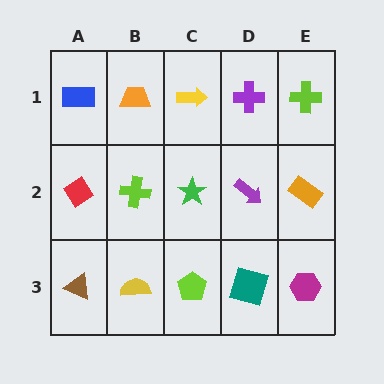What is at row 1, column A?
A blue rectangle.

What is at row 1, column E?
A lime cross.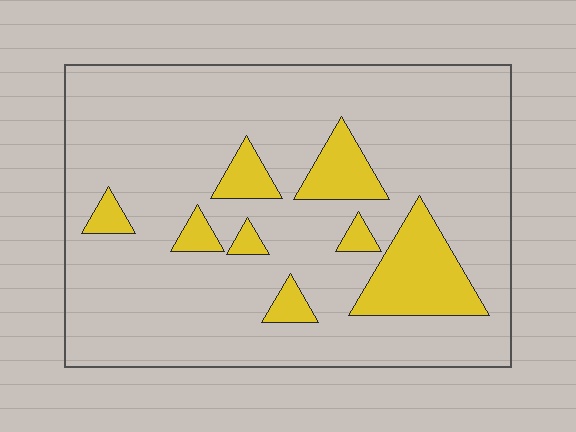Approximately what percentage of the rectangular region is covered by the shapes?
Approximately 15%.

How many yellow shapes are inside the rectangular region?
8.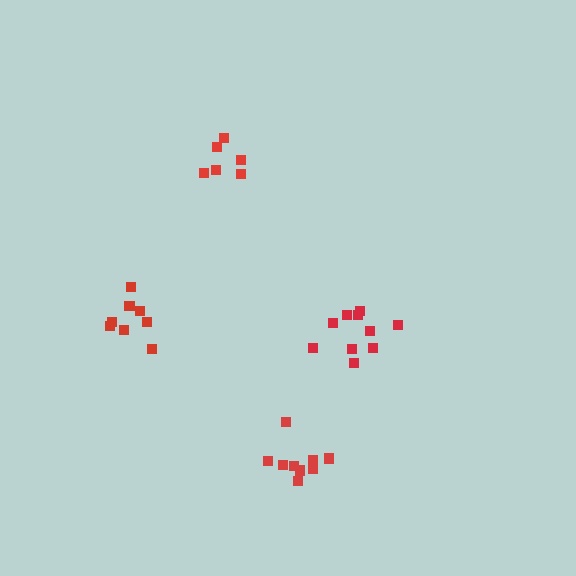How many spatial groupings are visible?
There are 4 spatial groupings.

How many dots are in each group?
Group 1: 10 dots, Group 2: 8 dots, Group 3: 6 dots, Group 4: 9 dots (33 total).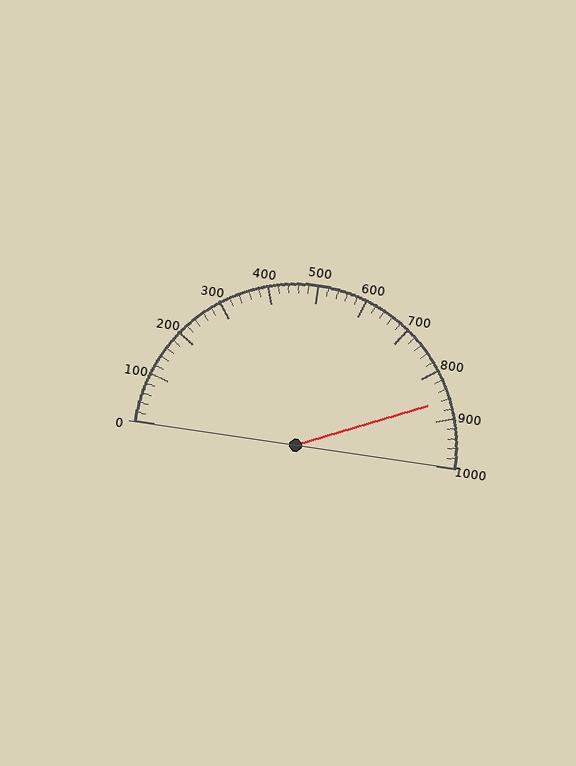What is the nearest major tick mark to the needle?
The nearest major tick mark is 900.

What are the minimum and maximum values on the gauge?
The gauge ranges from 0 to 1000.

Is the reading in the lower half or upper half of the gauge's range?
The reading is in the upper half of the range (0 to 1000).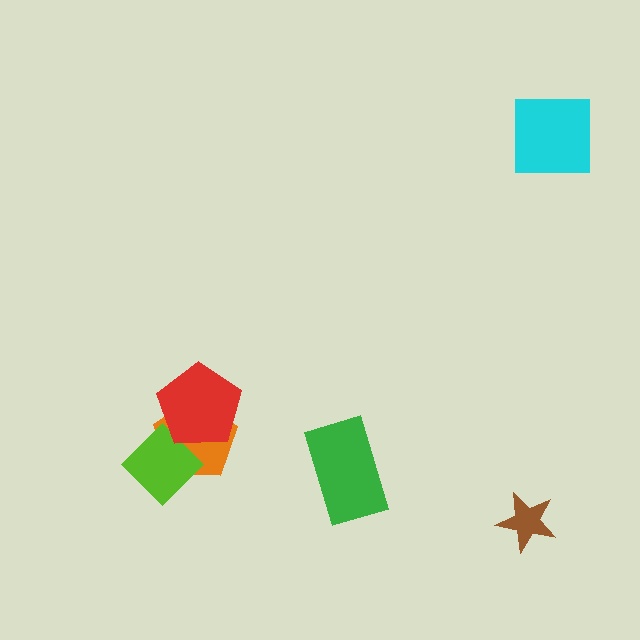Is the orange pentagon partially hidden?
Yes, it is partially covered by another shape.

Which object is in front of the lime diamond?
The red pentagon is in front of the lime diamond.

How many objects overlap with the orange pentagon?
2 objects overlap with the orange pentagon.